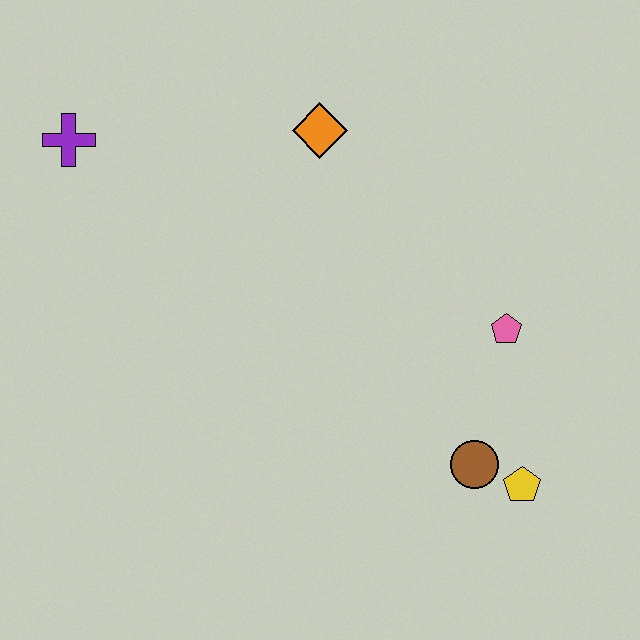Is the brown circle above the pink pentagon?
No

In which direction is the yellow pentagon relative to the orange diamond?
The yellow pentagon is below the orange diamond.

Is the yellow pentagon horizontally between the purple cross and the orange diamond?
No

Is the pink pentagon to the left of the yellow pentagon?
Yes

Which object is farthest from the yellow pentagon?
The purple cross is farthest from the yellow pentagon.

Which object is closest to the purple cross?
The orange diamond is closest to the purple cross.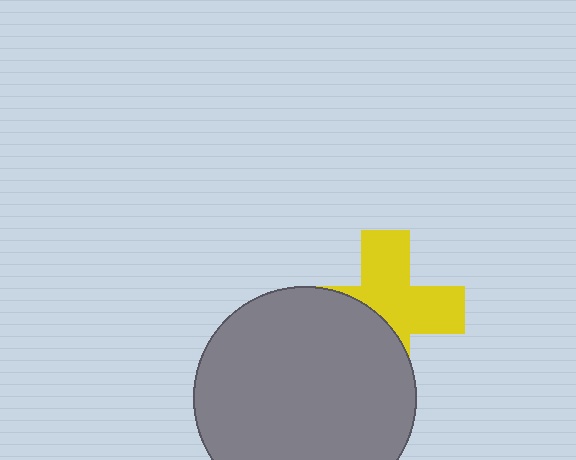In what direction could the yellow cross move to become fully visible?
The yellow cross could move toward the upper-right. That would shift it out from behind the gray circle entirely.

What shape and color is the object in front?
The object in front is a gray circle.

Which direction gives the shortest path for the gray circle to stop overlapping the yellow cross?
Moving toward the lower-left gives the shortest separation.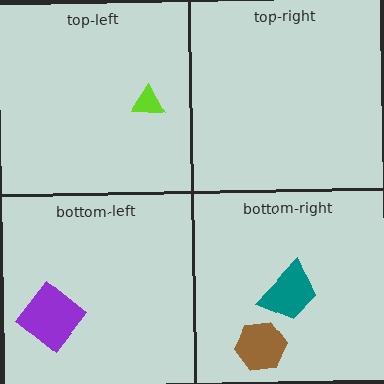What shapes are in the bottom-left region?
The purple diamond.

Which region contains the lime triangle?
The top-left region.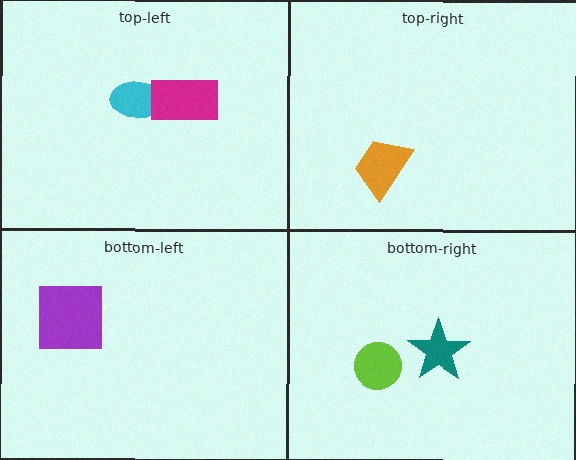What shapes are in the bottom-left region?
The purple square.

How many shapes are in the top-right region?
1.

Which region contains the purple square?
The bottom-left region.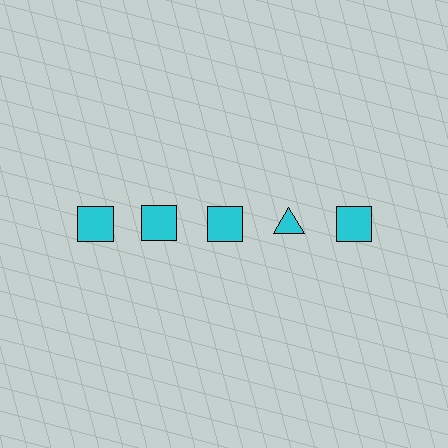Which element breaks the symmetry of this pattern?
The cyan triangle in the top row, second from right column breaks the symmetry. All other shapes are cyan squares.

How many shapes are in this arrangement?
There are 5 shapes arranged in a grid pattern.